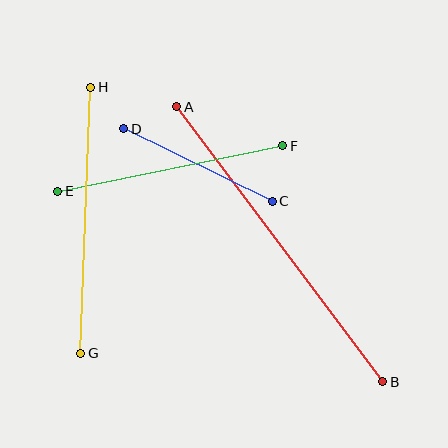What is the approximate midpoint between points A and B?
The midpoint is at approximately (280, 244) pixels.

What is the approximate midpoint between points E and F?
The midpoint is at approximately (170, 168) pixels.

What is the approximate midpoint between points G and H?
The midpoint is at approximately (86, 220) pixels.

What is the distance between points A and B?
The distance is approximately 343 pixels.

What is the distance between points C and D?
The distance is approximately 166 pixels.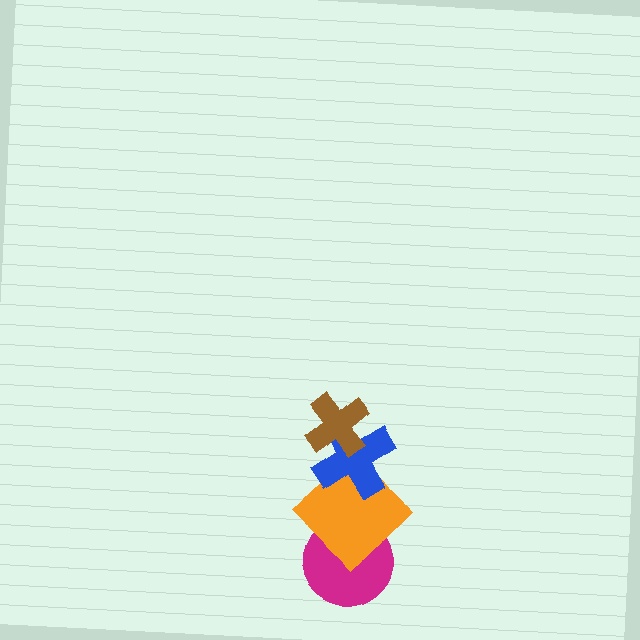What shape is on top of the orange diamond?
The blue cross is on top of the orange diamond.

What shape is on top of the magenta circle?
The orange diamond is on top of the magenta circle.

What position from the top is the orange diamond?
The orange diamond is 3rd from the top.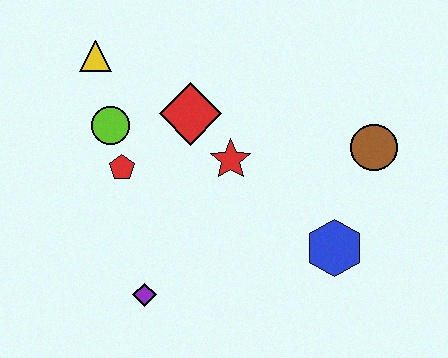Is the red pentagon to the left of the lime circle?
No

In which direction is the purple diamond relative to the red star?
The purple diamond is below the red star.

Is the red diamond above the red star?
Yes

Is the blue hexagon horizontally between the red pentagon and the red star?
No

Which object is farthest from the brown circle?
The yellow triangle is farthest from the brown circle.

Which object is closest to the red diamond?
The red star is closest to the red diamond.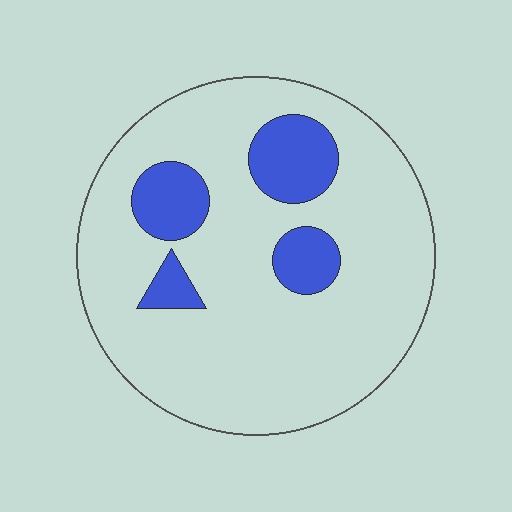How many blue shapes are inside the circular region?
4.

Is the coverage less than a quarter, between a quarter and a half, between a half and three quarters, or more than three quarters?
Less than a quarter.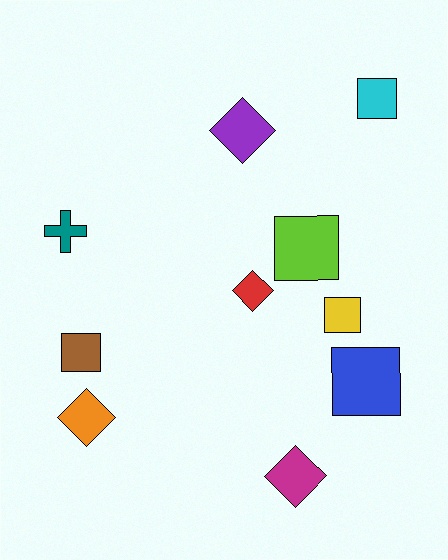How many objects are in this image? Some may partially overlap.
There are 10 objects.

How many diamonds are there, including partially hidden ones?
There are 4 diamonds.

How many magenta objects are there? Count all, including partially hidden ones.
There is 1 magenta object.